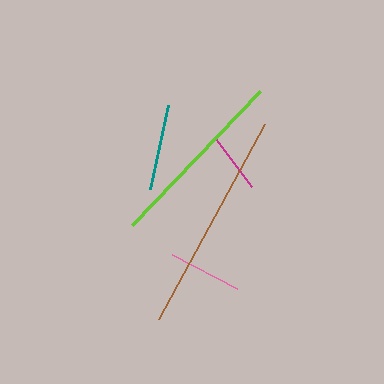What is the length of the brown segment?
The brown segment is approximately 222 pixels long.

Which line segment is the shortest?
The magenta line is the shortest at approximately 60 pixels.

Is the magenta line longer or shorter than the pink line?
The pink line is longer than the magenta line.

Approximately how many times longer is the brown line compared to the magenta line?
The brown line is approximately 3.7 times the length of the magenta line.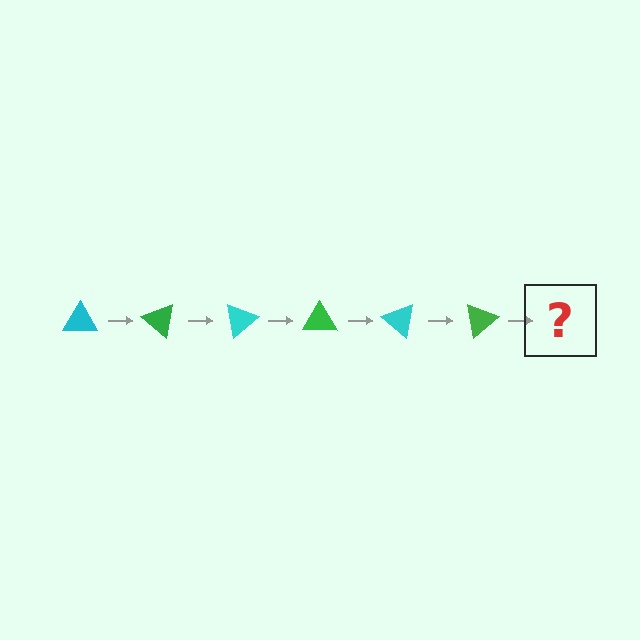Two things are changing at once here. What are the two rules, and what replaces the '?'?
The two rules are that it rotates 40 degrees each step and the color cycles through cyan and green. The '?' should be a cyan triangle, rotated 240 degrees from the start.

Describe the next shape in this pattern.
It should be a cyan triangle, rotated 240 degrees from the start.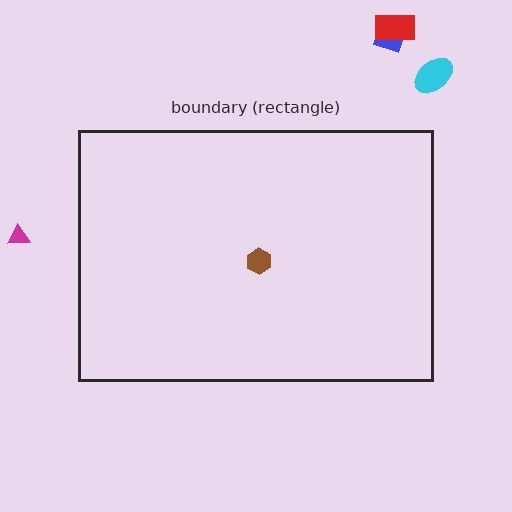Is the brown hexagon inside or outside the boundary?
Inside.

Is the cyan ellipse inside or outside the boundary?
Outside.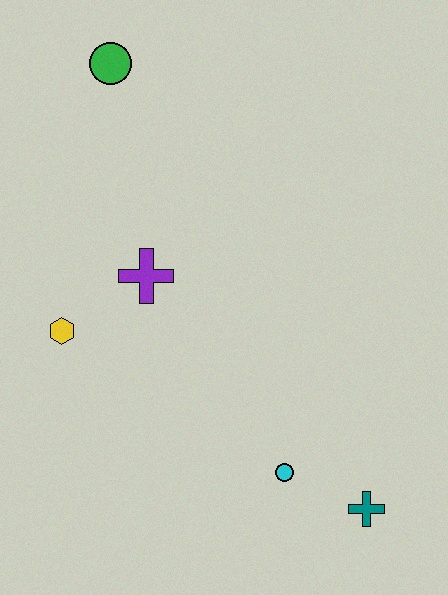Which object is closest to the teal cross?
The cyan circle is closest to the teal cross.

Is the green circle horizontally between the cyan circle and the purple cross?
No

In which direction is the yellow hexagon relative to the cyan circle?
The yellow hexagon is to the left of the cyan circle.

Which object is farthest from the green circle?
The teal cross is farthest from the green circle.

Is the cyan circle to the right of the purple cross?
Yes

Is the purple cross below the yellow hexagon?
No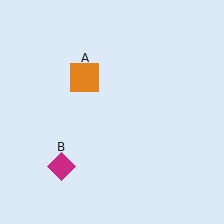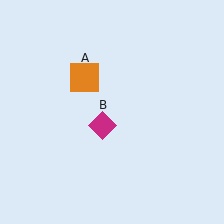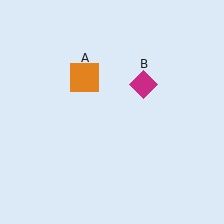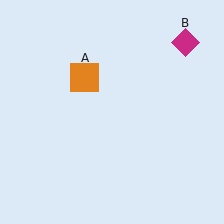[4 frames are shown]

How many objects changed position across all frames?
1 object changed position: magenta diamond (object B).